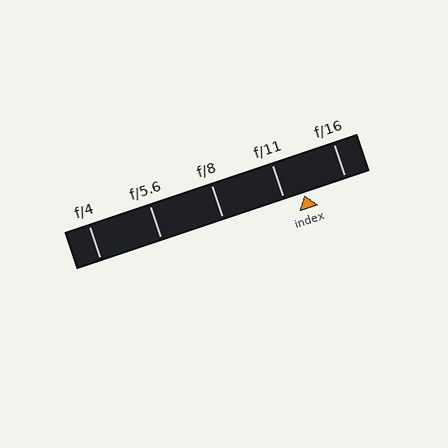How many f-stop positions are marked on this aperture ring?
There are 5 f-stop positions marked.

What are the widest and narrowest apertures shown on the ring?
The widest aperture shown is f/4 and the narrowest is f/16.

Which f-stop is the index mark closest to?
The index mark is closest to f/11.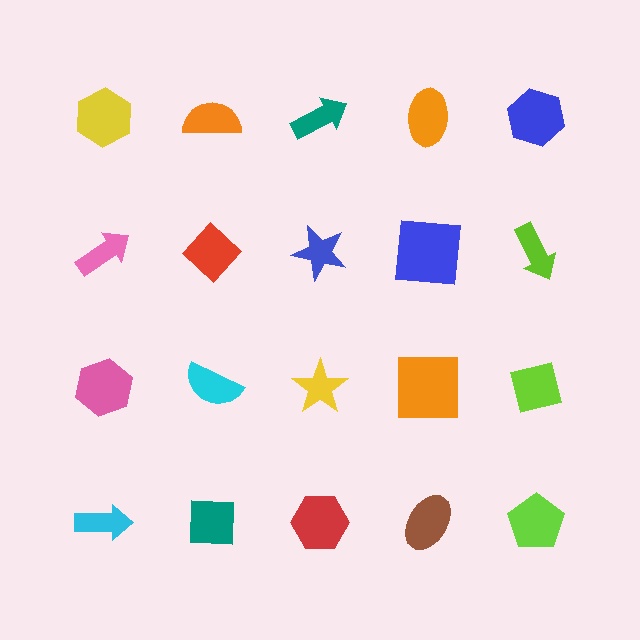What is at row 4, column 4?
A brown ellipse.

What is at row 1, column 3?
A teal arrow.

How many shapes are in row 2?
5 shapes.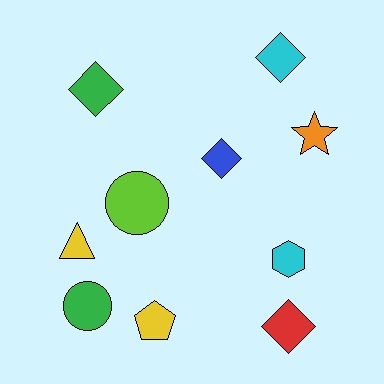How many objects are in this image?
There are 10 objects.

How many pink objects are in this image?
There are no pink objects.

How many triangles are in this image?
There is 1 triangle.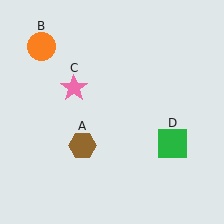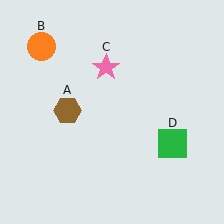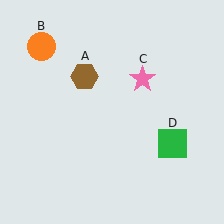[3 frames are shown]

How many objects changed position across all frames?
2 objects changed position: brown hexagon (object A), pink star (object C).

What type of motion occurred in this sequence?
The brown hexagon (object A), pink star (object C) rotated clockwise around the center of the scene.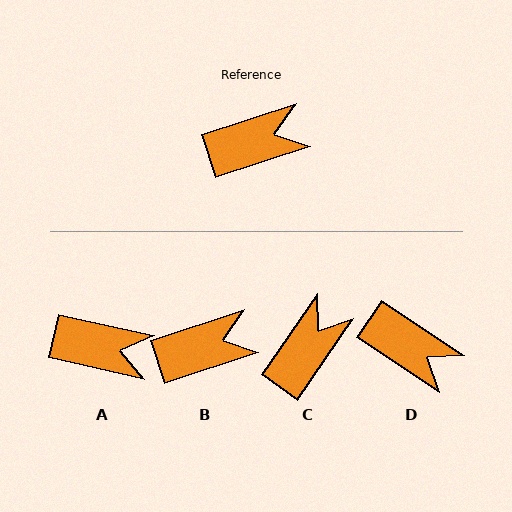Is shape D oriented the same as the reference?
No, it is off by about 52 degrees.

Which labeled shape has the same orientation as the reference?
B.